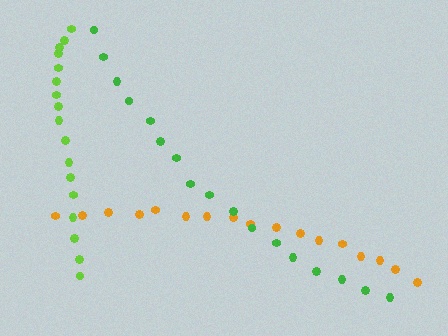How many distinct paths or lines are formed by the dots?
There are 3 distinct paths.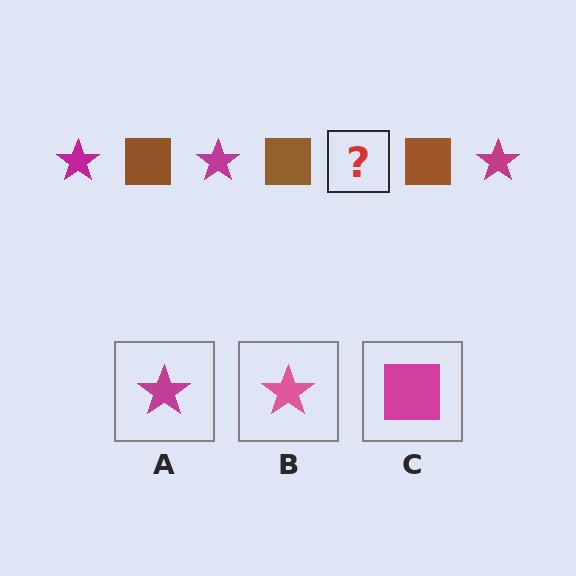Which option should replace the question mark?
Option A.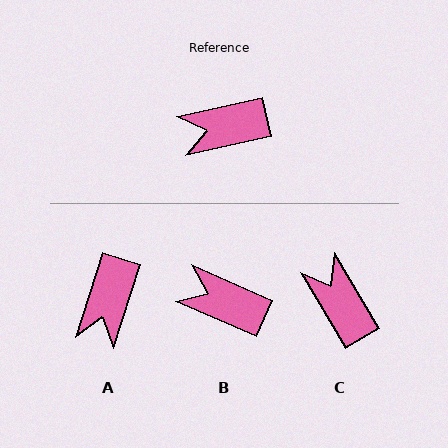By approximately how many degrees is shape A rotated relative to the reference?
Approximately 60 degrees counter-clockwise.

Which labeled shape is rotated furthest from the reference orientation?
C, about 72 degrees away.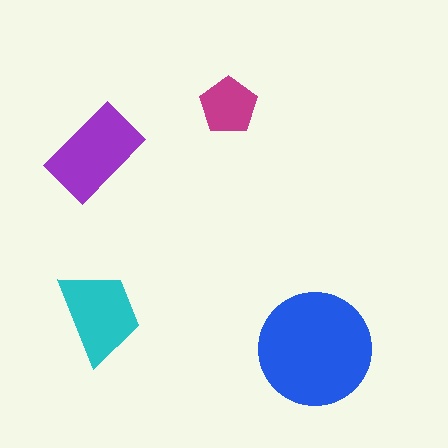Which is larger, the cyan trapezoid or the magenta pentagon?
The cyan trapezoid.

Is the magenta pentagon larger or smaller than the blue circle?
Smaller.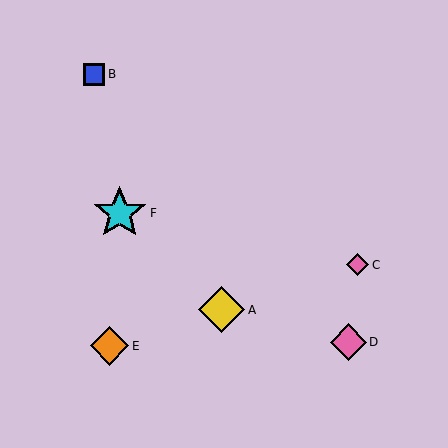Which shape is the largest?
The cyan star (labeled F) is the largest.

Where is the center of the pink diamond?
The center of the pink diamond is at (358, 265).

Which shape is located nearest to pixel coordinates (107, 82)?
The blue square (labeled B) at (94, 74) is nearest to that location.